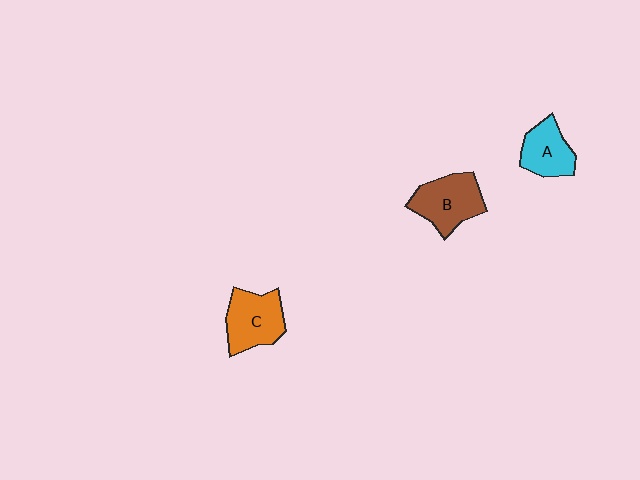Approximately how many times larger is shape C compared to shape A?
Approximately 1.3 times.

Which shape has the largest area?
Shape B (brown).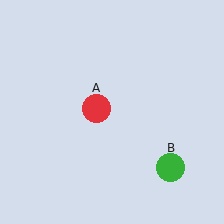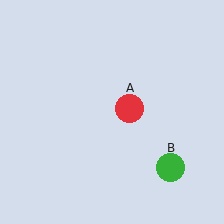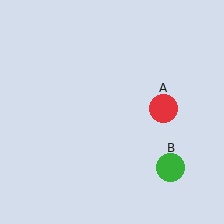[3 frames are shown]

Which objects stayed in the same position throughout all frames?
Green circle (object B) remained stationary.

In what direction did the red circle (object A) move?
The red circle (object A) moved right.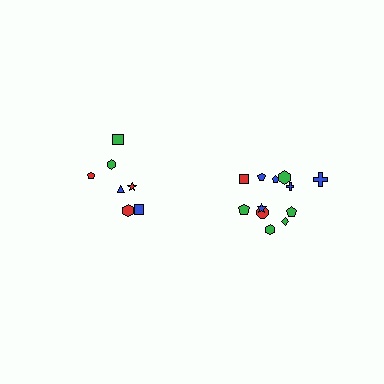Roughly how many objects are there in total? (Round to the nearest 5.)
Roughly 20 objects in total.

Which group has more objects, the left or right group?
The right group.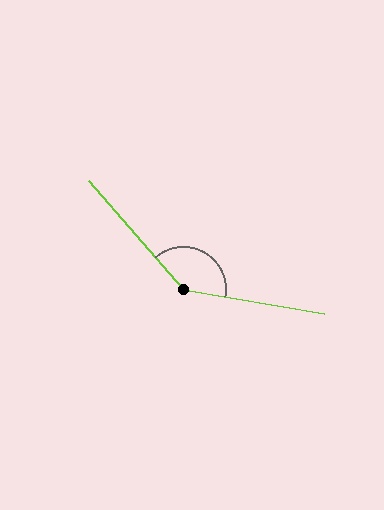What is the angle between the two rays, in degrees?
Approximately 141 degrees.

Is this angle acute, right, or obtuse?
It is obtuse.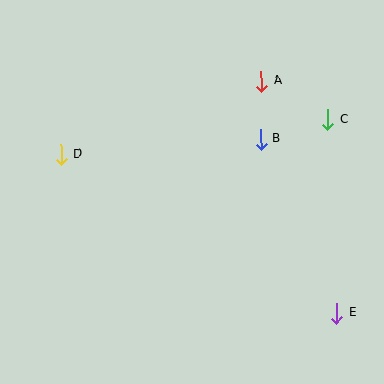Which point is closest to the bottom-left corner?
Point D is closest to the bottom-left corner.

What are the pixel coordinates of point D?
Point D is at (61, 154).